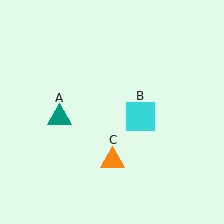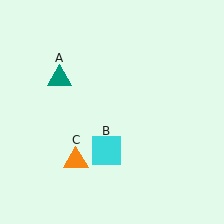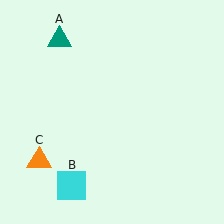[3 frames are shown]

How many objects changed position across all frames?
3 objects changed position: teal triangle (object A), cyan square (object B), orange triangle (object C).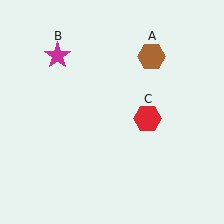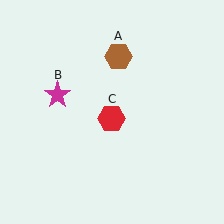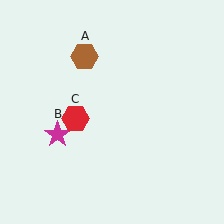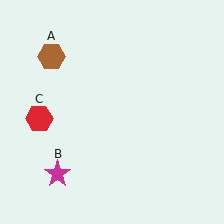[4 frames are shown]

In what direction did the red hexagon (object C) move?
The red hexagon (object C) moved left.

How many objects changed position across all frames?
3 objects changed position: brown hexagon (object A), magenta star (object B), red hexagon (object C).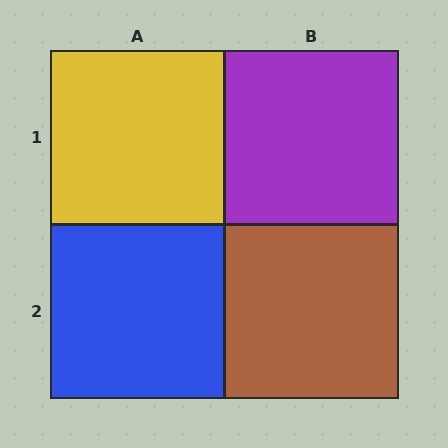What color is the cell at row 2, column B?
Brown.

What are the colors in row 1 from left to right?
Yellow, purple.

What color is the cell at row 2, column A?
Blue.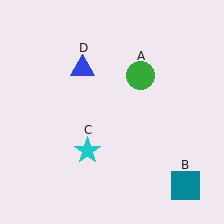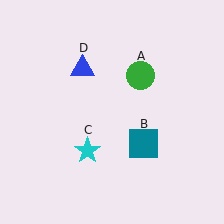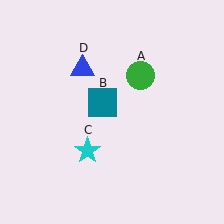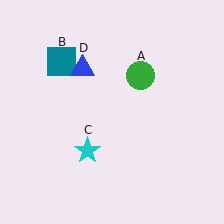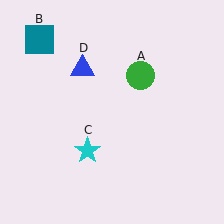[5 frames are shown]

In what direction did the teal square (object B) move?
The teal square (object B) moved up and to the left.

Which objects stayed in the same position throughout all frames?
Green circle (object A) and cyan star (object C) and blue triangle (object D) remained stationary.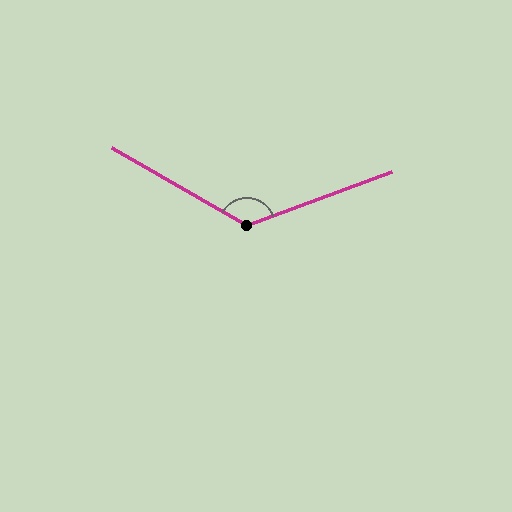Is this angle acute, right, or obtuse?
It is obtuse.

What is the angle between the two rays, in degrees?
Approximately 130 degrees.